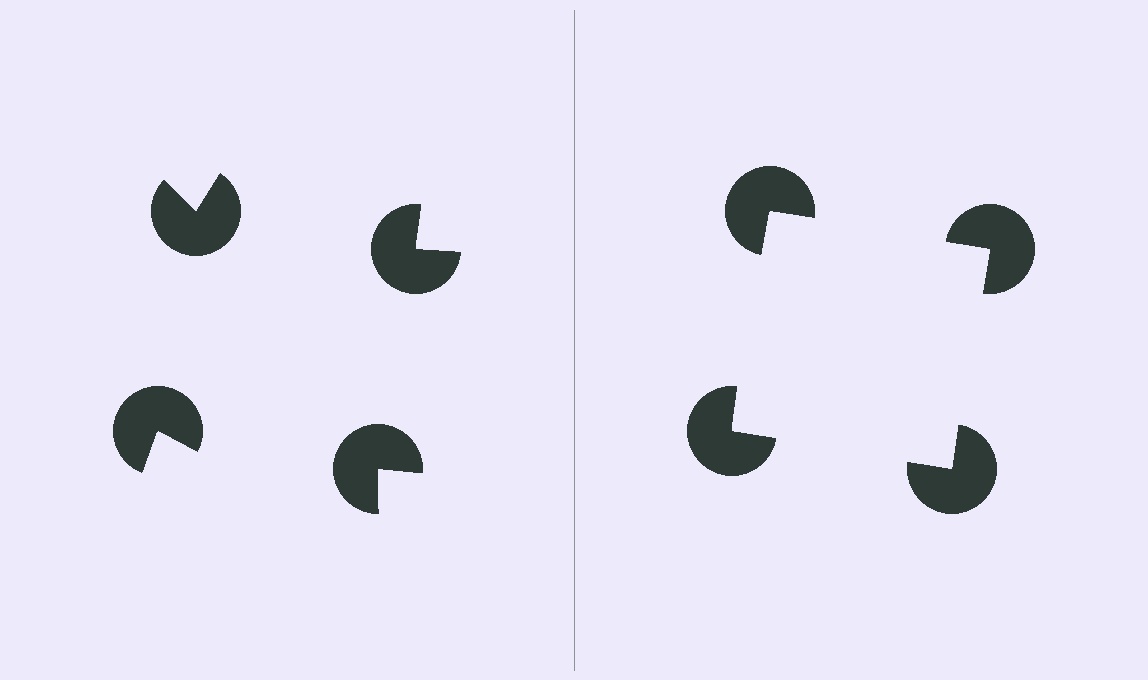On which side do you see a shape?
An illusory square appears on the right side. On the left side the wedge cuts are rotated, so no coherent shape forms.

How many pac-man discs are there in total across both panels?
8 — 4 on each side.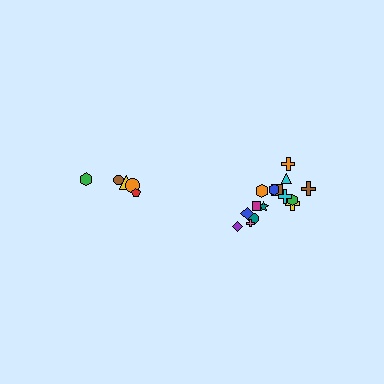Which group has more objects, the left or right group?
The right group.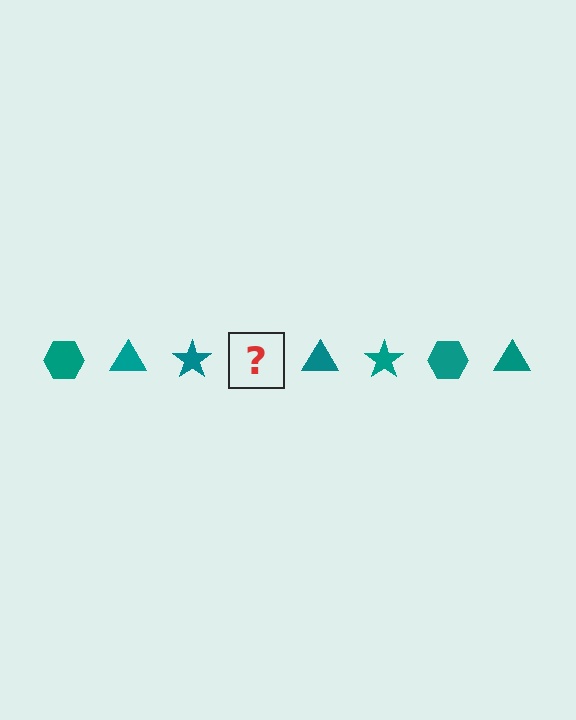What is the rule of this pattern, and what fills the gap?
The rule is that the pattern cycles through hexagon, triangle, star shapes in teal. The gap should be filled with a teal hexagon.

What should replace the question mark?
The question mark should be replaced with a teal hexagon.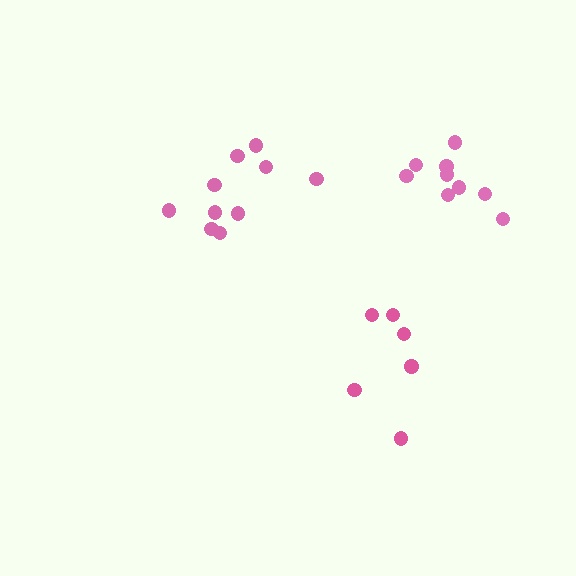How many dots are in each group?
Group 1: 6 dots, Group 2: 10 dots, Group 3: 9 dots (25 total).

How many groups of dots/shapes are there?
There are 3 groups.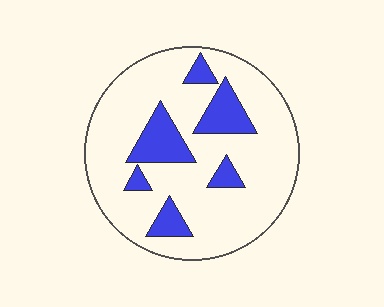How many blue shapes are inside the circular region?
6.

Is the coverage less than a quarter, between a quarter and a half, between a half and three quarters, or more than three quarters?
Less than a quarter.